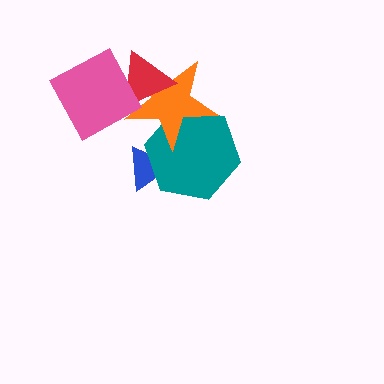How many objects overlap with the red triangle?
2 objects overlap with the red triangle.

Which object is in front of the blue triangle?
The teal hexagon is in front of the blue triangle.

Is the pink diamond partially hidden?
No, no other shape covers it.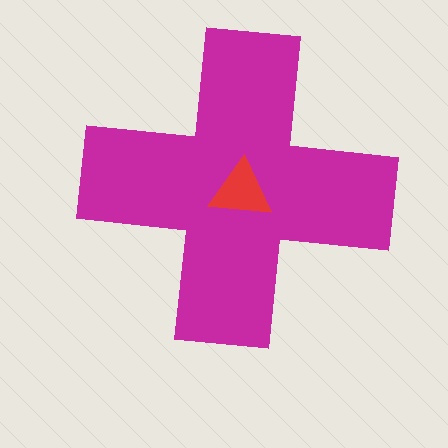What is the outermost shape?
The magenta cross.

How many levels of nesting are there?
2.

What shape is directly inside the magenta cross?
The red triangle.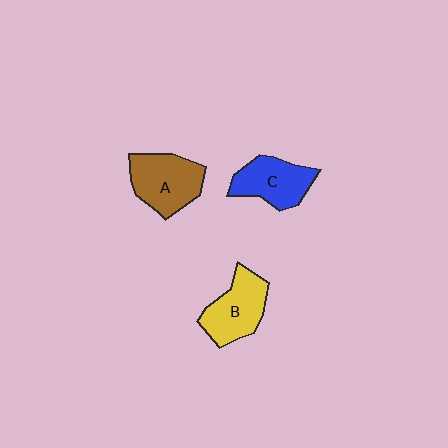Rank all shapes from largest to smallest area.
From largest to smallest: A (brown), B (yellow), C (blue).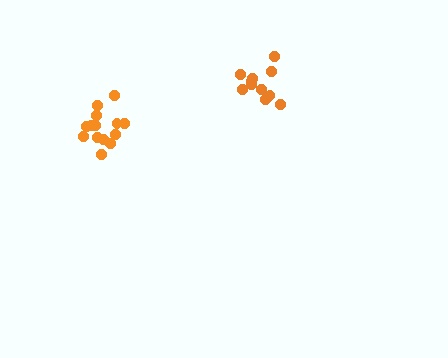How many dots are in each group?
Group 1: 14 dots, Group 2: 11 dots (25 total).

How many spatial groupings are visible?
There are 2 spatial groupings.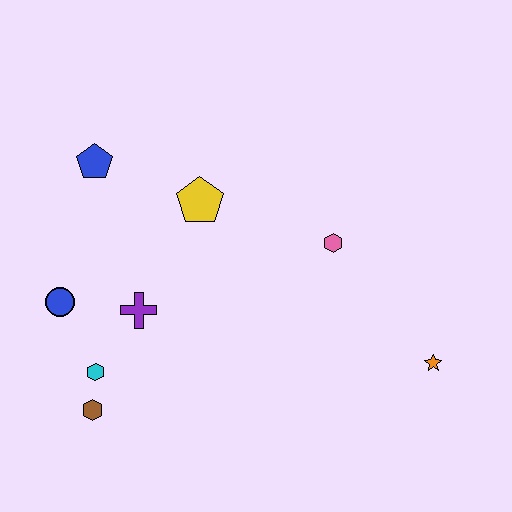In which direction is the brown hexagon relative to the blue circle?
The brown hexagon is below the blue circle.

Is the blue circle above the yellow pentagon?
No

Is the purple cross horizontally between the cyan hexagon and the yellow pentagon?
Yes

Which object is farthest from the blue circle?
The orange star is farthest from the blue circle.